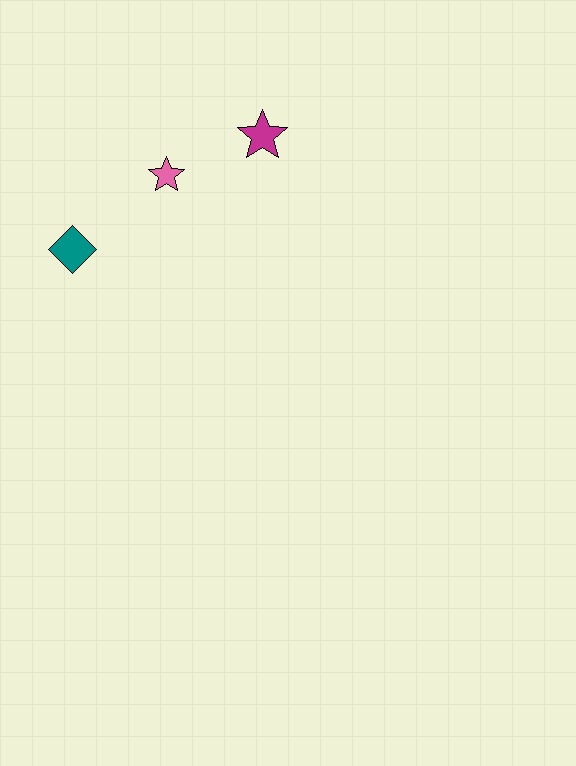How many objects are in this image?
There are 3 objects.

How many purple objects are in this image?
There are no purple objects.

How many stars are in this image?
There are 2 stars.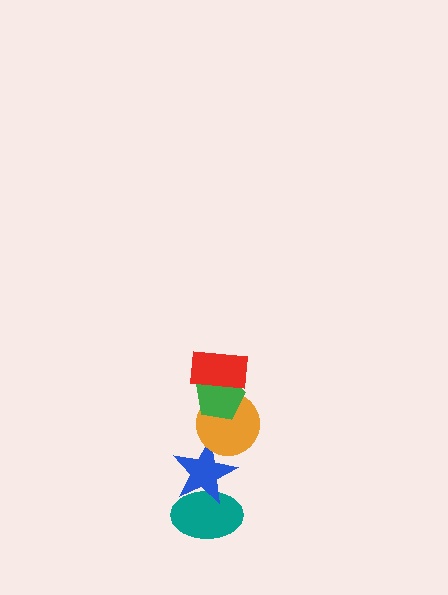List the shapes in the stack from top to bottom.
From top to bottom: the red rectangle, the green pentagon, the orange circle, the blue star, the teal ellipse.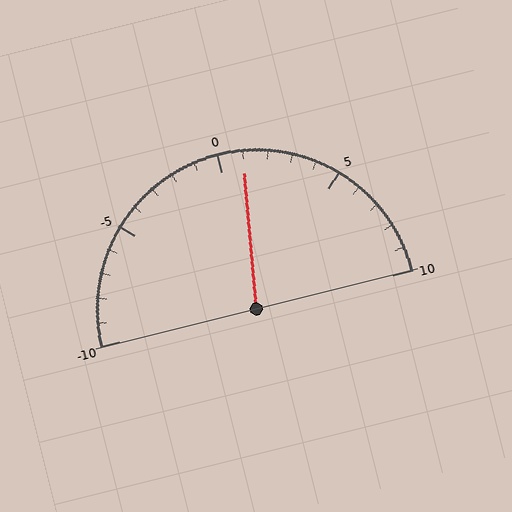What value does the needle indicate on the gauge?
The needle indicates approximately 1.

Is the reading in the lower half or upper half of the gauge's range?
The reading is in the upper half of the range (-10 to 10).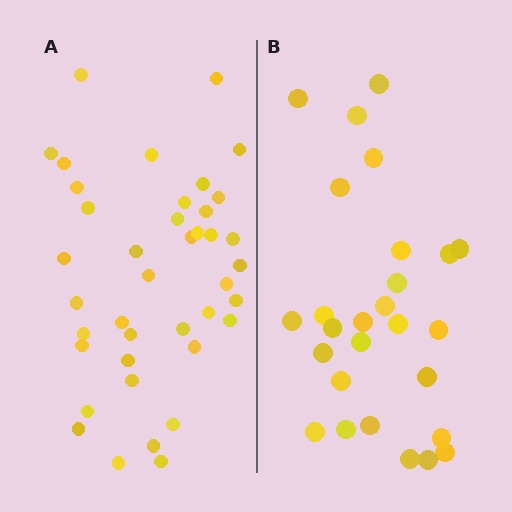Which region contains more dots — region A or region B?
Region A (the left region) has more dots.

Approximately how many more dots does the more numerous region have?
Region A has approximately 15 more dots than region B.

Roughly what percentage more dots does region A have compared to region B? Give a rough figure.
About 50% more.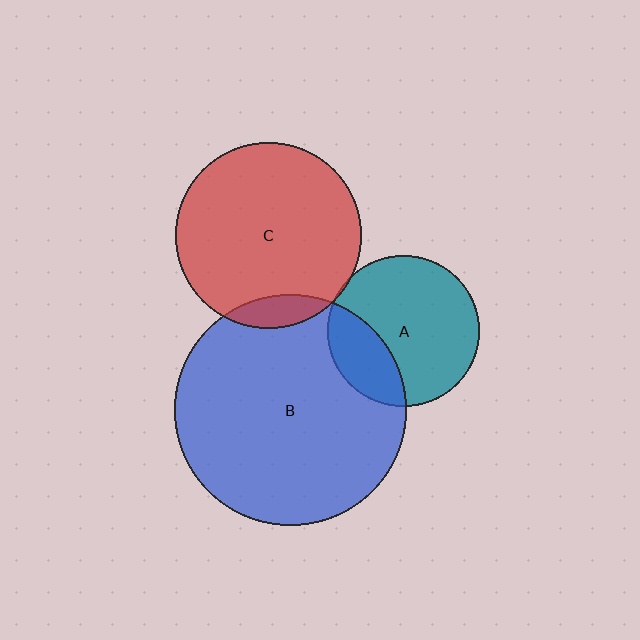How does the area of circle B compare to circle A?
Approximately 2.3 times.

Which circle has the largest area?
Circle B (blue).